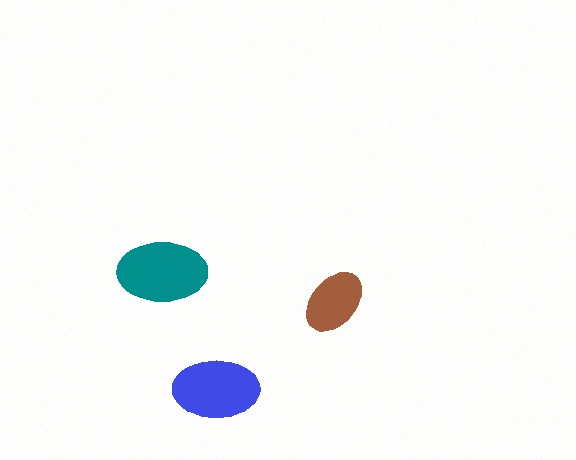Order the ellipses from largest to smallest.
the teal one, the blue one, the brown one.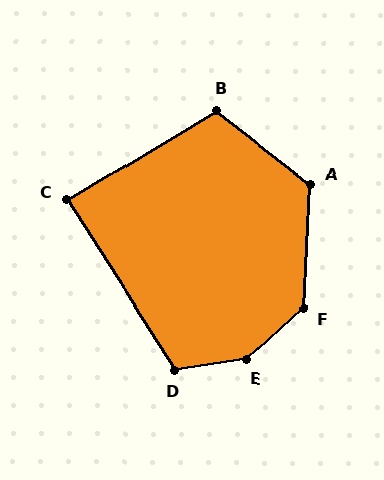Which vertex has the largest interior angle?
E, at approximately 147 degrees.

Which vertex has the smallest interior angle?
C, at approximately 88 degrees.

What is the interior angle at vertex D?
Approximately 114 degrees (obtuse).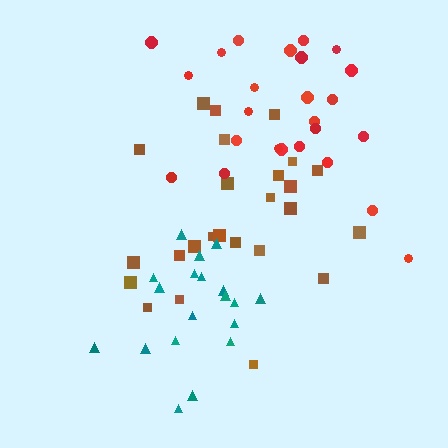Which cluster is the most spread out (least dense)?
Red.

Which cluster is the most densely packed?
Teal.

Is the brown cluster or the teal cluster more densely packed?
Teal.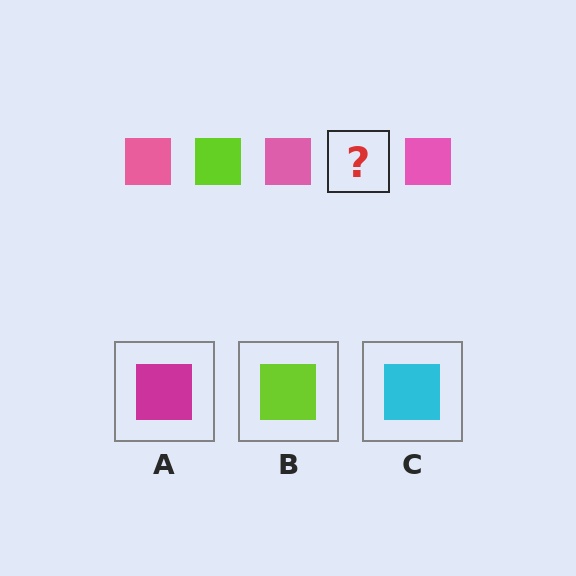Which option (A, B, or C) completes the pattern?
B.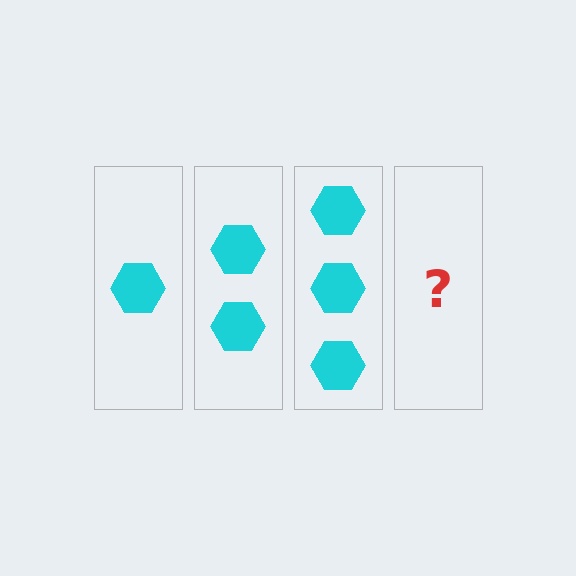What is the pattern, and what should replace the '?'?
The pattern is that each step adds one more hexagon. The '?' should be 4 hexagons.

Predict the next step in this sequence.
The next step is 4 hexagons.